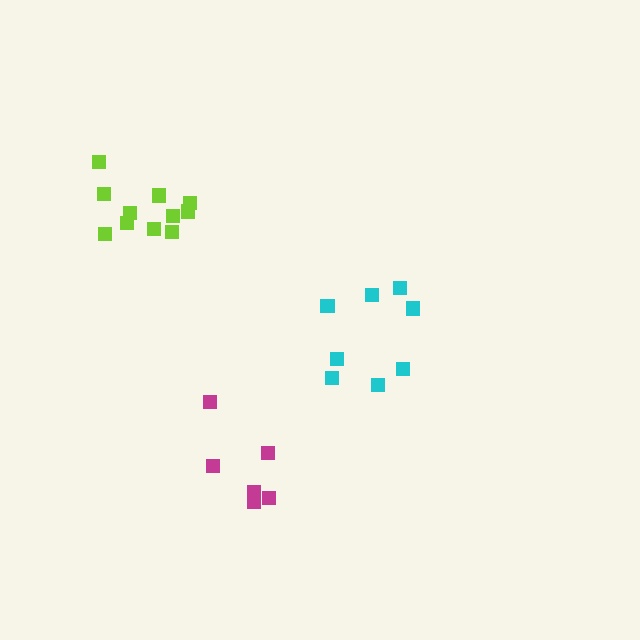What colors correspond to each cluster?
The clusters are colored: magenta, lime, cyan.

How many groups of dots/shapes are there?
There are 3 groups.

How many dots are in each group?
Group 1: 6 dots, Group 2: 11 dots, Group 3: 8 dots (25 total).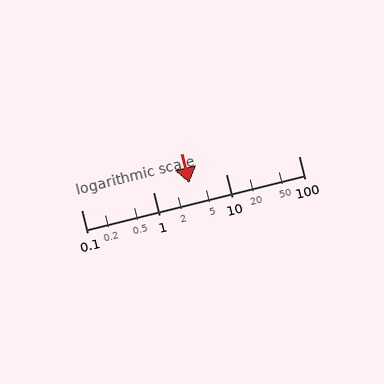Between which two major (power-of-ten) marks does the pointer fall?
The pointer is between 1 and 10.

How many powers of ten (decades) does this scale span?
The scale spans 3 decades, from 0.1 to 100.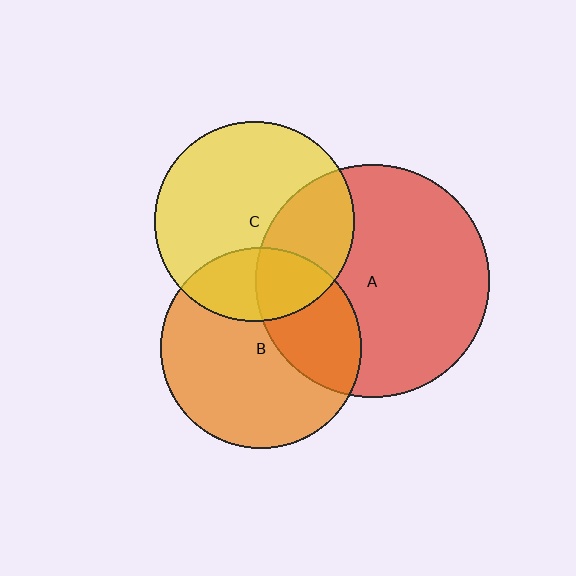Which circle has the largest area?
Circle A (red).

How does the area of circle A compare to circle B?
Approximately 1.3 times.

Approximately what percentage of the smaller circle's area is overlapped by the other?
Approximately 30%.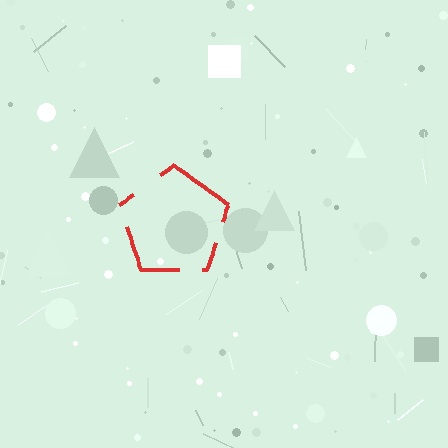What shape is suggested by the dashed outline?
The dashed outline suggests a pentagon.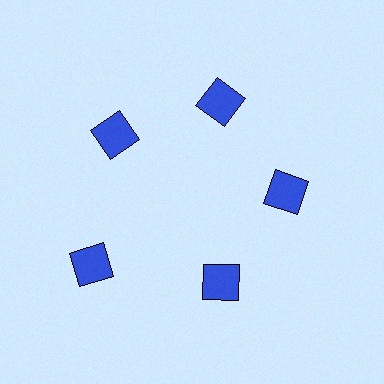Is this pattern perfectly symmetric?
No. The 5 blue squares are arranged in a ring, but one element near the 8 o'clock position is pushed outward from the center, breaking the 5-fold rotational symmetry.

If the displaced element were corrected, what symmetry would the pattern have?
It would have 5-fold rotational symmetry — the pattern would map onto itself every 72 degrees.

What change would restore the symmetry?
The symmetry would be restored by moving it inward, back onto the ring so that all 5 squares sit at equal angles and equal distance from the center.